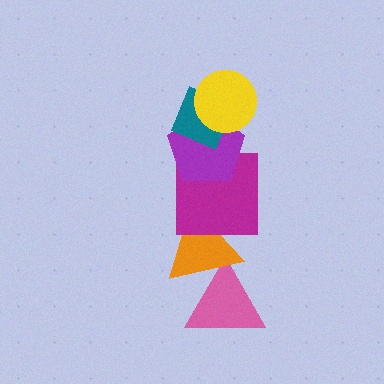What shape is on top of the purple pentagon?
The teal diamond is on top of the purple pentagon.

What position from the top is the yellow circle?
The yellow circle is 1st from the top.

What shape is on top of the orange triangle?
The magenta square is on top of the orange triangle.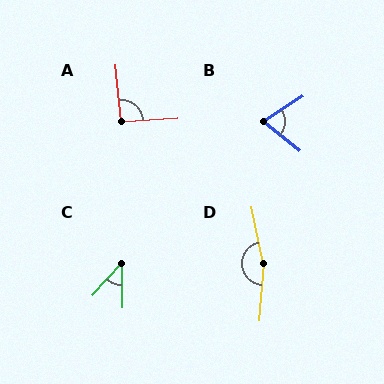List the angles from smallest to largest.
C (44°), B (72°), A (91°), D (163°).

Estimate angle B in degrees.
Approximately 72 degrees.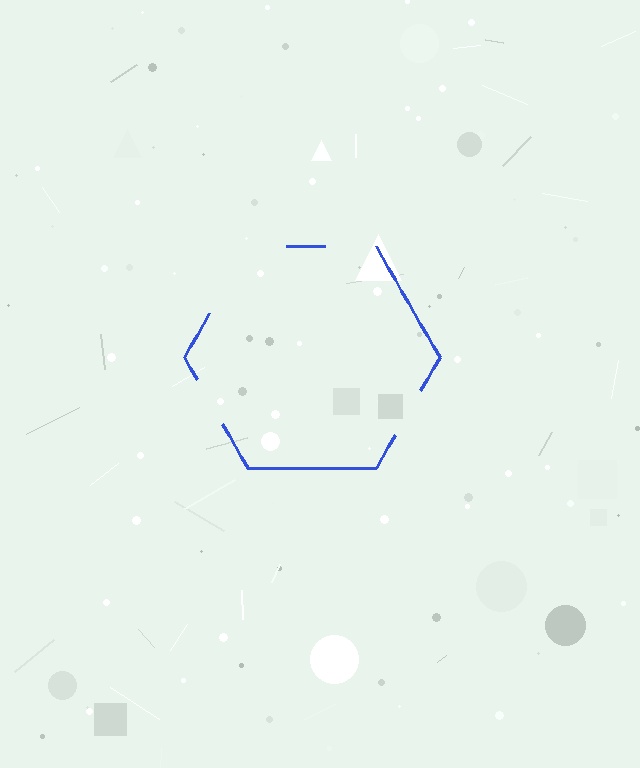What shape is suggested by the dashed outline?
The dashed outline suggests a hexagon.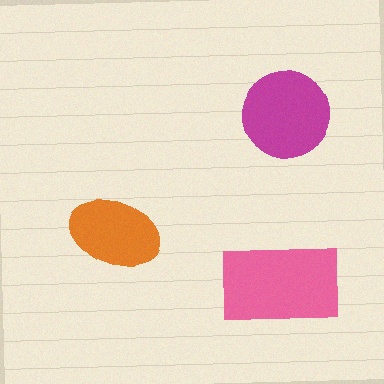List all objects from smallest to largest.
The orange ellipse, the magenta circle, the pink rectangle.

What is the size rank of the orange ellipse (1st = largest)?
3rd.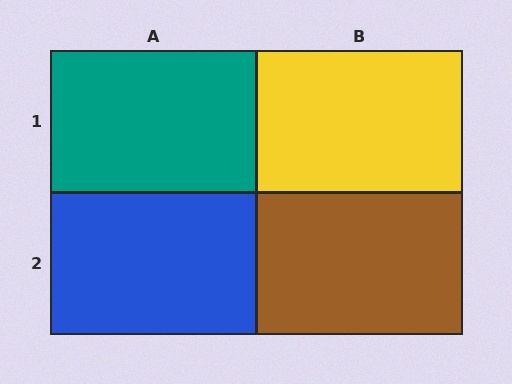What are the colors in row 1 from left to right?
Teal, yellow.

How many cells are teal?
1 cell is teal.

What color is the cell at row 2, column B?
Brown.